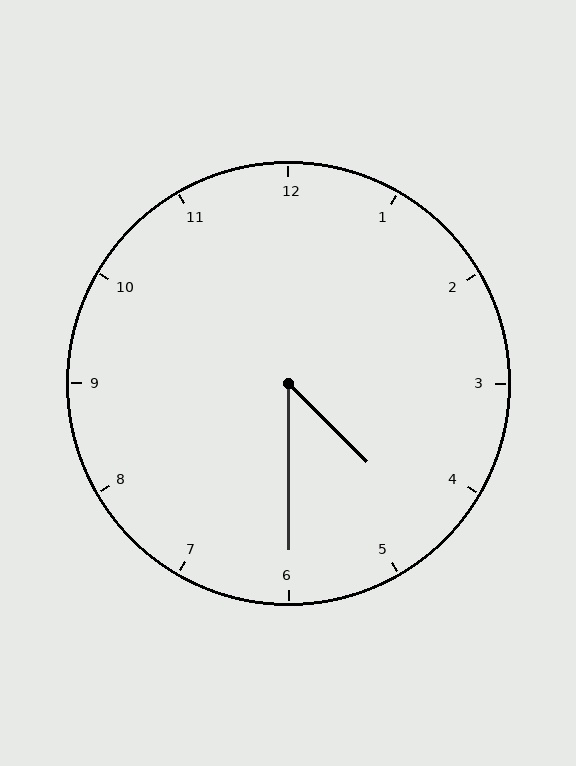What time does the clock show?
4:30.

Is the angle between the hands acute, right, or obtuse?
It is acute.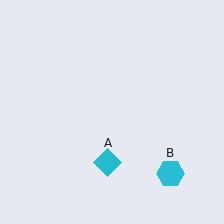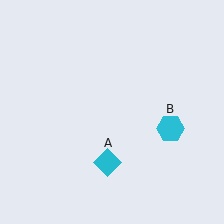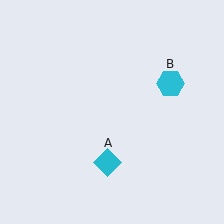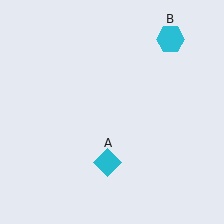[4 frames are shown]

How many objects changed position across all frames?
1 object changed position: cyan hexagon (object B).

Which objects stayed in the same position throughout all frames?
Cyan diamond (object A) remained stationary.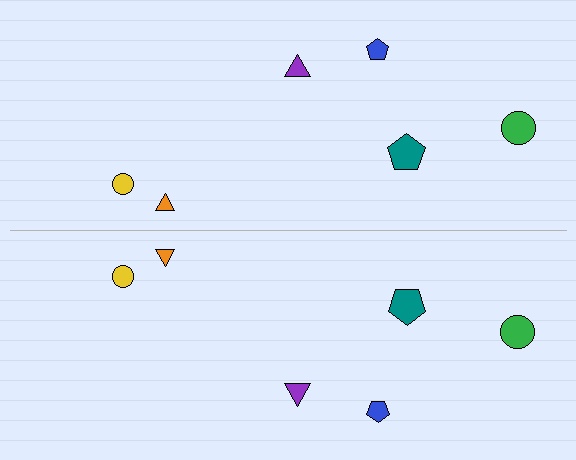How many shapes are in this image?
There are 12 shapes in this image.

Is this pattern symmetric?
Yes, this pattern has bilateral (reflection) symmetry.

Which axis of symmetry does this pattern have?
The pattern has a horizontal axis of symmetry running through the center of the image.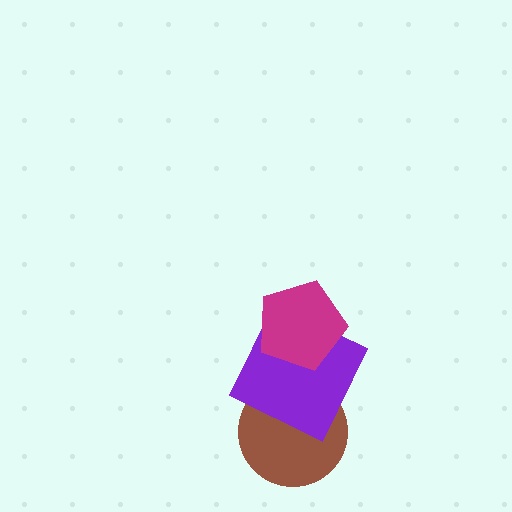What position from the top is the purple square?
The purple square is 2nd from the top.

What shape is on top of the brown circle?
The purple square is on top of the brown circle.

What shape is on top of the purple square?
The magenta pentagon is on top of the purple square.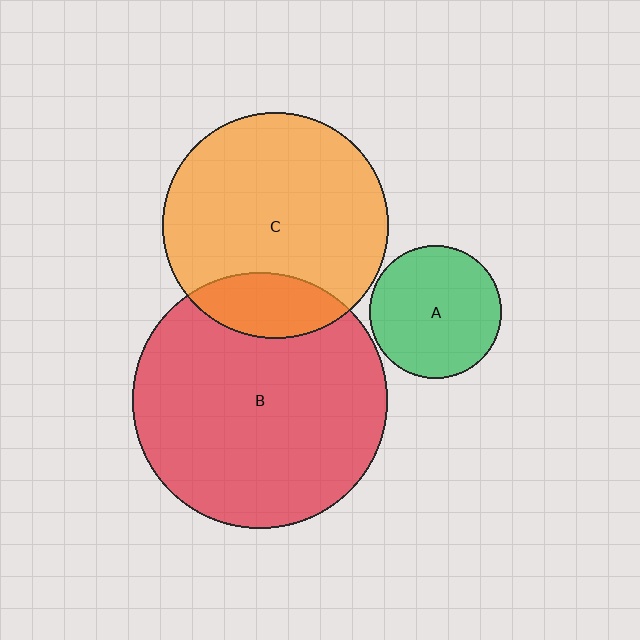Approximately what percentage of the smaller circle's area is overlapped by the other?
Approximately 20%.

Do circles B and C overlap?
Yes.